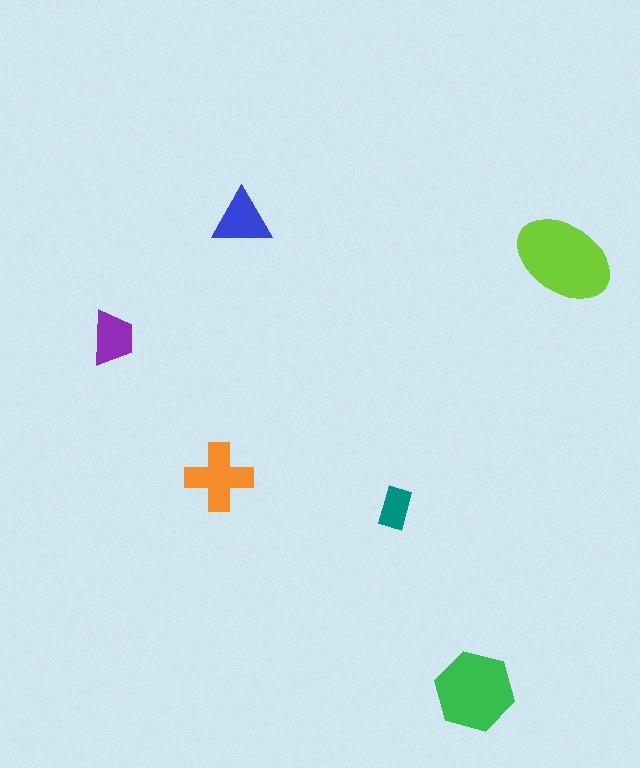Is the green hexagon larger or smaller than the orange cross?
Larger.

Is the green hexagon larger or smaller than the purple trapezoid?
Larger.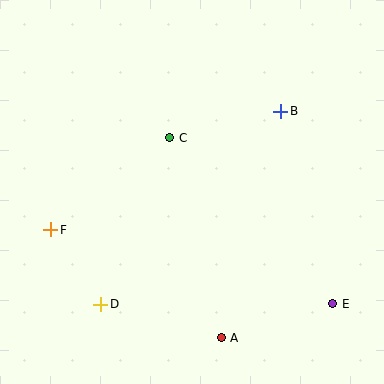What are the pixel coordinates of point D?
Point D is at (101, 304).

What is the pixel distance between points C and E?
The distance between C and E is 232 pixels.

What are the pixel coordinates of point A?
Point A is at (221, 338).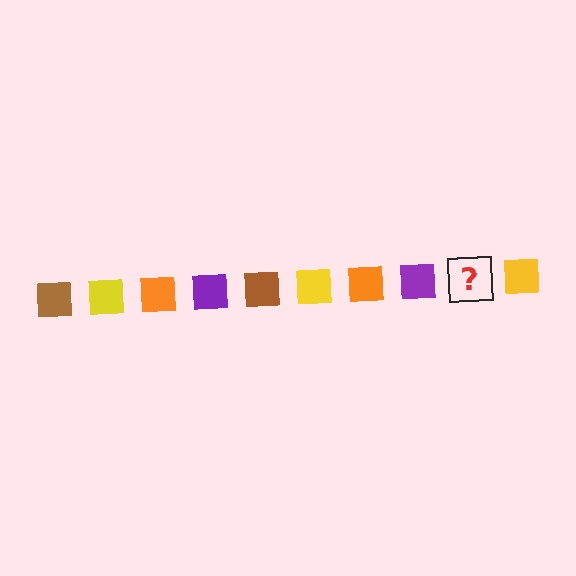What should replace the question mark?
The question mark should be replaced with a brown square.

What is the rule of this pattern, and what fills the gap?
The rule is that the pattern cycles through brown, yellow, orange, purple squares. The gap should be filled with a brown square.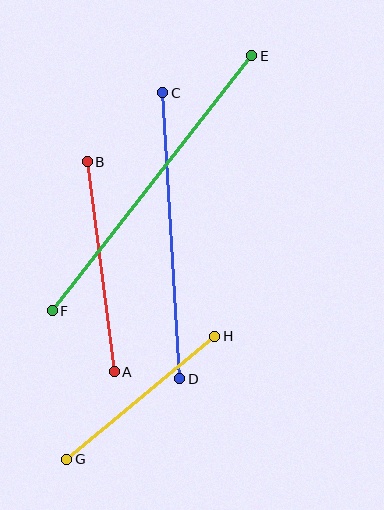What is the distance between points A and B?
The distance is approximately 212 pixels.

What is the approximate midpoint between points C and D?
The midpoint is at approximately (171, 236) pixels.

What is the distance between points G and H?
The distance is approximately 192 pixels.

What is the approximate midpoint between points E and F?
The midpoint is at approximately (152, 183) pixels.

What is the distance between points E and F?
The distance is approximately 324 pixels.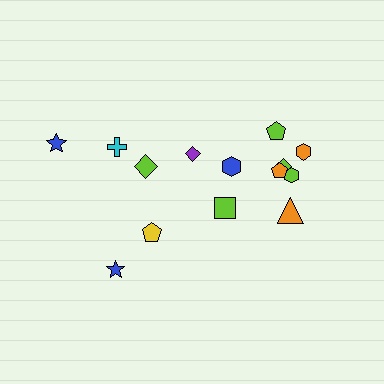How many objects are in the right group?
There are 8 objects.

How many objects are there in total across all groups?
There are 14 objects.